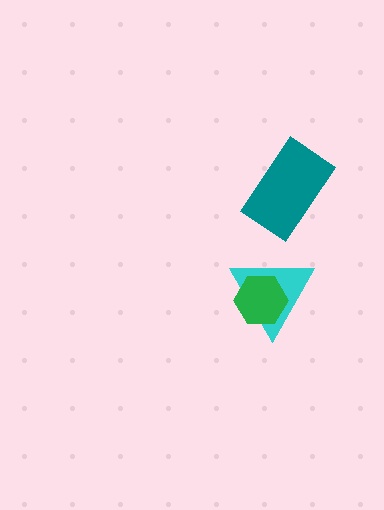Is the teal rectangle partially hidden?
No, no other shape covers it.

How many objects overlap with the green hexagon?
1 object overlaps with the green hexagon.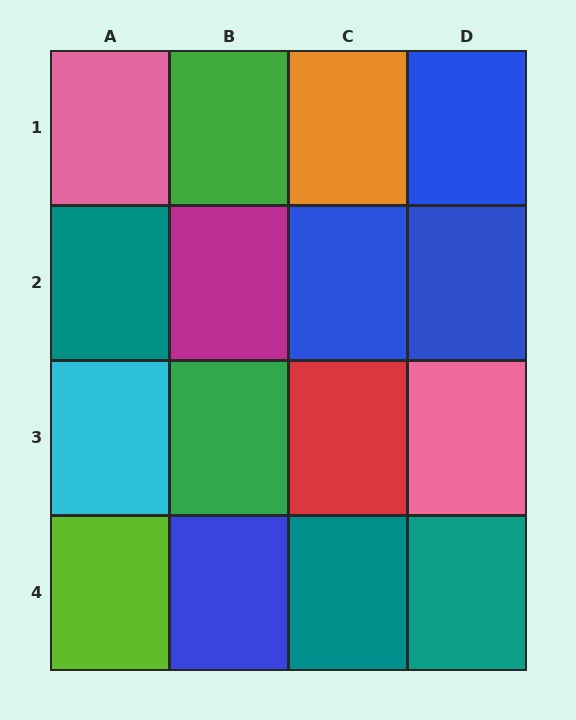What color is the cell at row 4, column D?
Teal.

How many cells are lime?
1 cell is lime.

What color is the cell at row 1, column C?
Orange.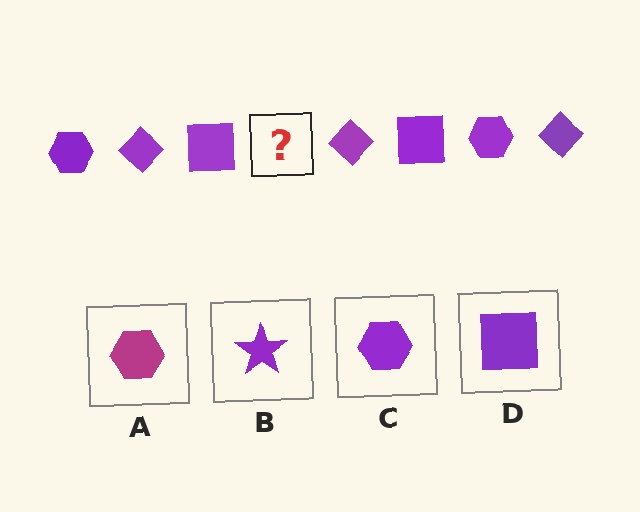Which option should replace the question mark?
Option C.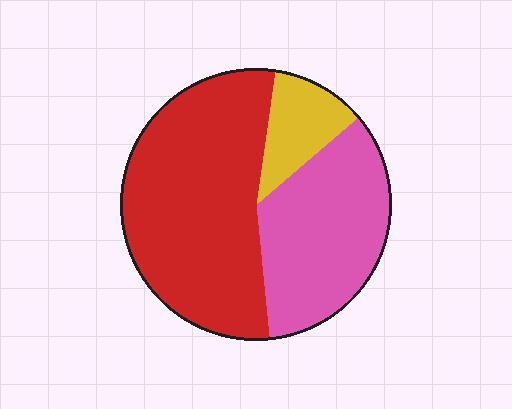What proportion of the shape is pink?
Pink covers 34% of the shape.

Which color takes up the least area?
Yellow, at roughly 10%.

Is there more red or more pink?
Red.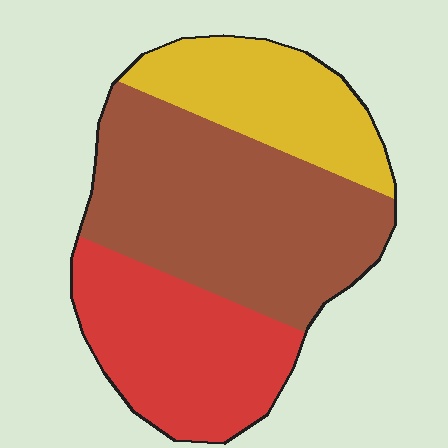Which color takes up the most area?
Brown, at roughly 45%.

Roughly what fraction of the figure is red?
Red covers around 30% of the figure.